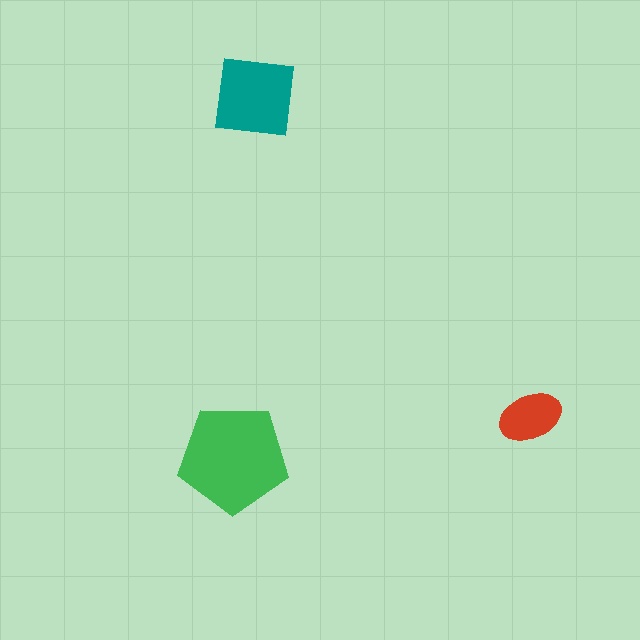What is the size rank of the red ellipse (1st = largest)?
3rd.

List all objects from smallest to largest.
The red ellipse, the teal square, the green pentagon.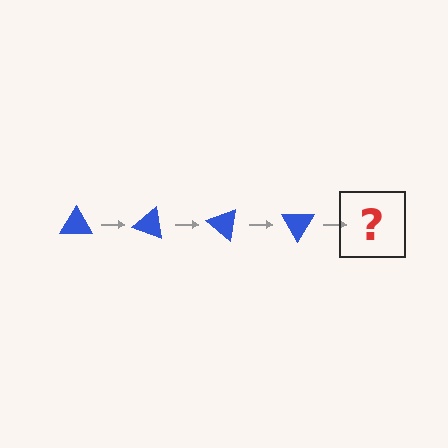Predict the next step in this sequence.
The next step is a blue triangle rotated 80 degrees.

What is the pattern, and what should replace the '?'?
The pattern is that the triangle rotates 20 degrees each step. The '?' should be a blue triangle rotated 80 degrees.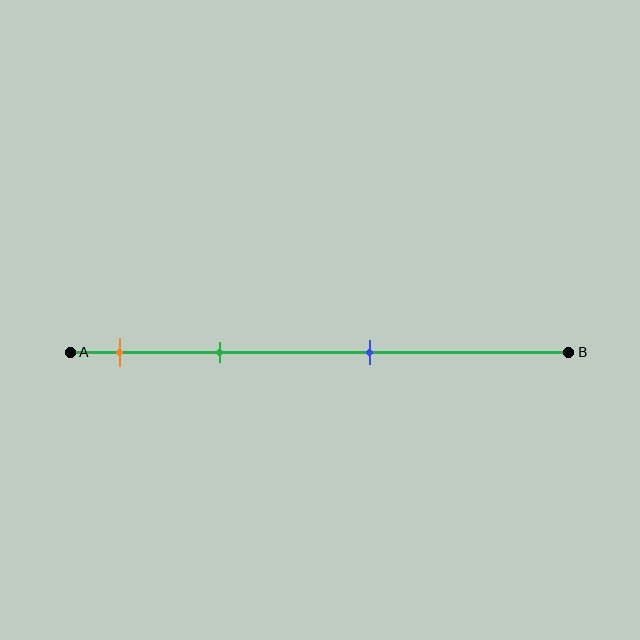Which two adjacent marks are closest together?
The orange and green marks are the closest adjacent pair.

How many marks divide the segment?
There are 3 marks dividing the segment.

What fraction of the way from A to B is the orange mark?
The orange mark is approximately 10% (0.1) of the way from A to B.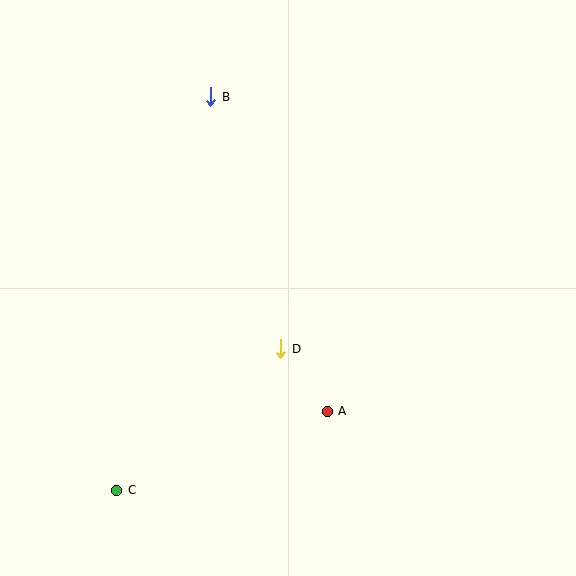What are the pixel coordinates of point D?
Point D is at (281, 349).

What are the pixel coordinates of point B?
Point B is at (211, 97).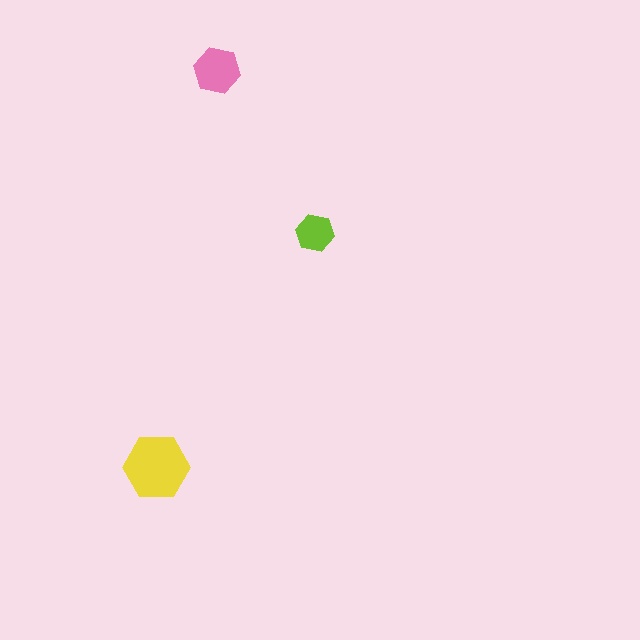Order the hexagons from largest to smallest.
the yellow one, the pink one, the lime one.